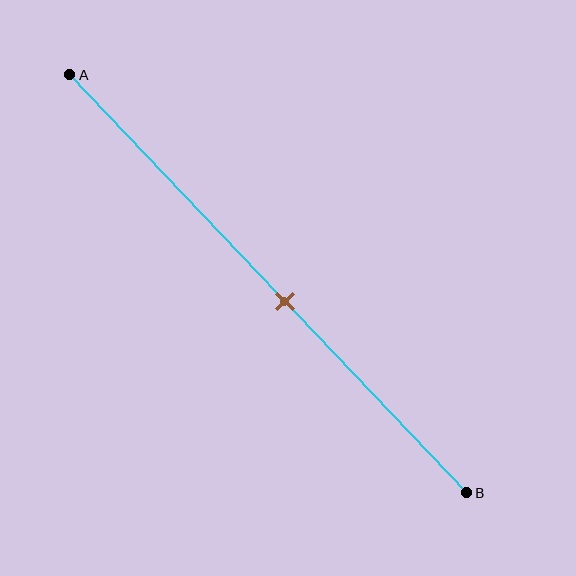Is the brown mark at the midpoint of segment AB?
No, the mark is at about 55% from A, not at the 50% midpoint.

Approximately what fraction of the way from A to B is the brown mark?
The brown mark is approximately 55% of the way from A to B.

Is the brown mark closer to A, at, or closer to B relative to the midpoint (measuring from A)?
The brown mark is closer to point B than the midpoint of segment AB.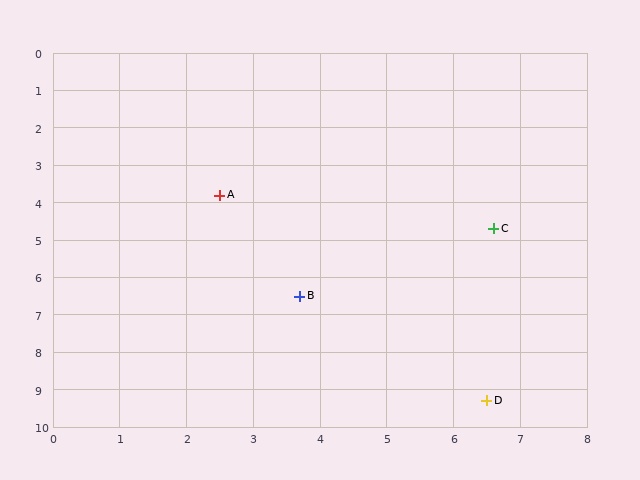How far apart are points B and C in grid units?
Points B and C are about 3.4 grid units apart.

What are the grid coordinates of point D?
Point D is at approximately (6.5, 9.3).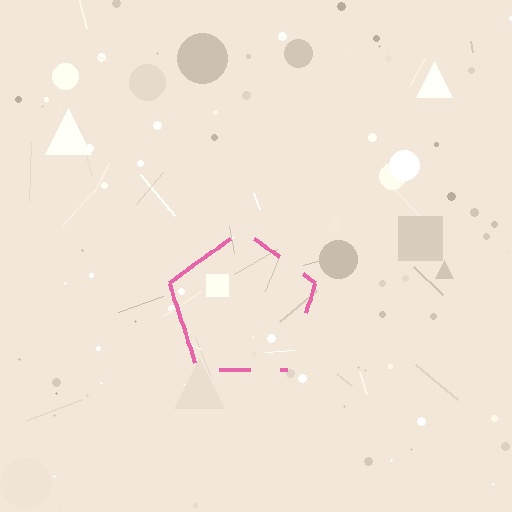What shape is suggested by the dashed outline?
The dashed outline suggests a pentagon.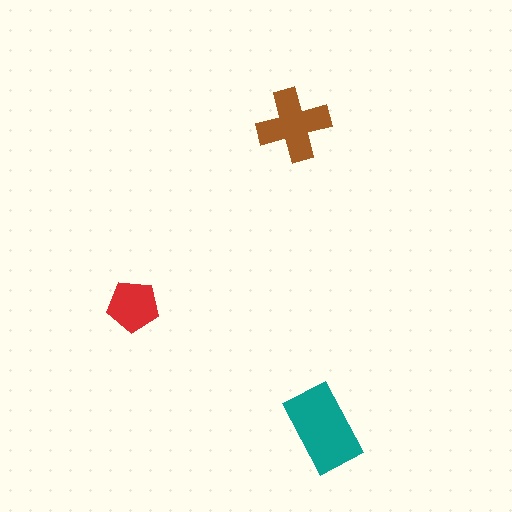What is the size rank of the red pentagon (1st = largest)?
3rd.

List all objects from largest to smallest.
The teal rectangle, the brown cross, the red pentagon.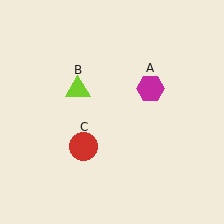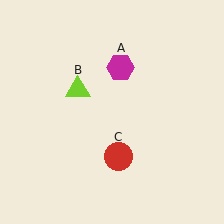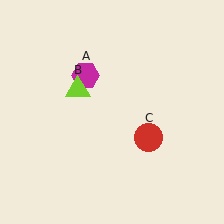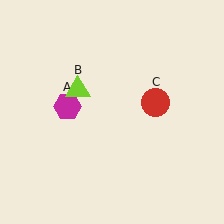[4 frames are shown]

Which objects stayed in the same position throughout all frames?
Lime triangle (object B) remained stationary.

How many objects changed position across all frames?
2 objects changed position: magenta hexagon (object A), red circle (object C).